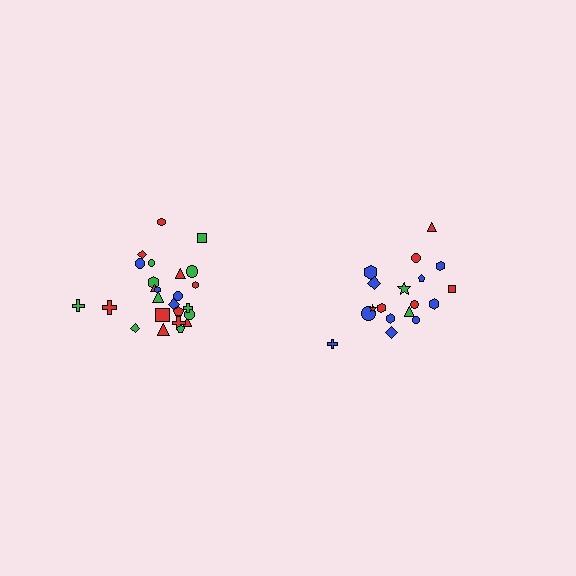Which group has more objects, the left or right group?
The left group.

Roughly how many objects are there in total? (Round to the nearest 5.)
Roughly 45 objects in total.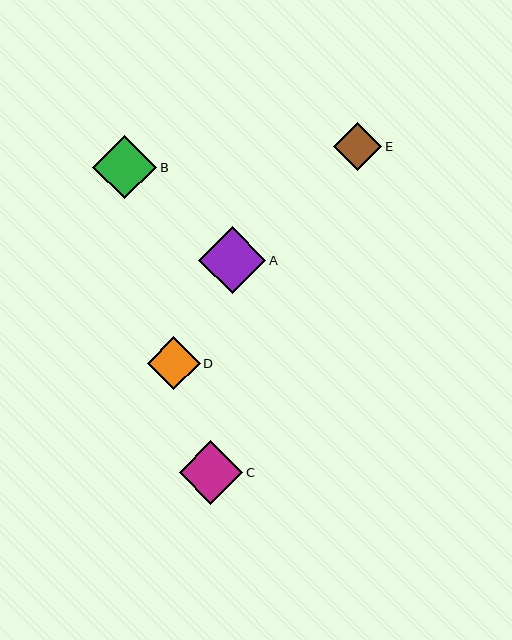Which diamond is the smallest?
Diamond E is the smallest with a size of approximately 48 pixels.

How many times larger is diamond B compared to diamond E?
Diamond B is approximately 1.3 times the size of diamond E.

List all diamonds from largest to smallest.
From largest to smallest: A, B, C, D, E.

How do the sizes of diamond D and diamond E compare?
Diamond D and diamond E are approximately the same size.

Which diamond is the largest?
Diamond A is the largest with a size of approximately 67 pixels.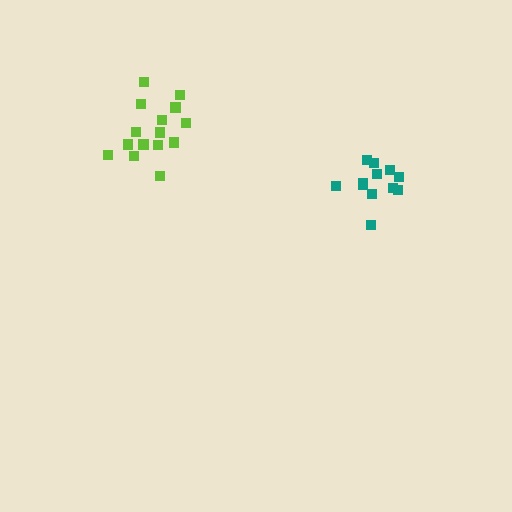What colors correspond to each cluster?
The clusters are colored: teal, lime.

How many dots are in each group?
Group 1: 12 dots, Group 2: 15 dots (27 total).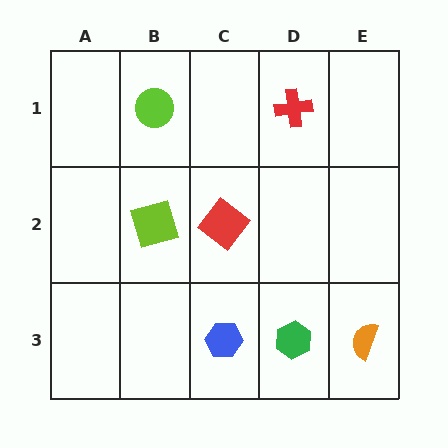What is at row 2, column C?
A red diamond.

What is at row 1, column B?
A lime circle.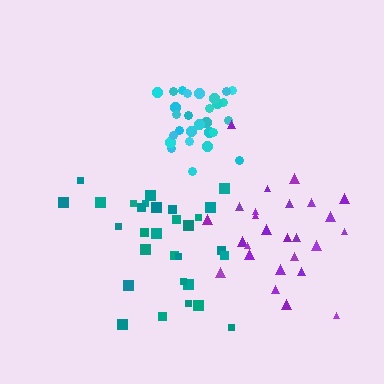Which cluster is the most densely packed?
Cyan.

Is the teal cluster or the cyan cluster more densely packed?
Cyan.